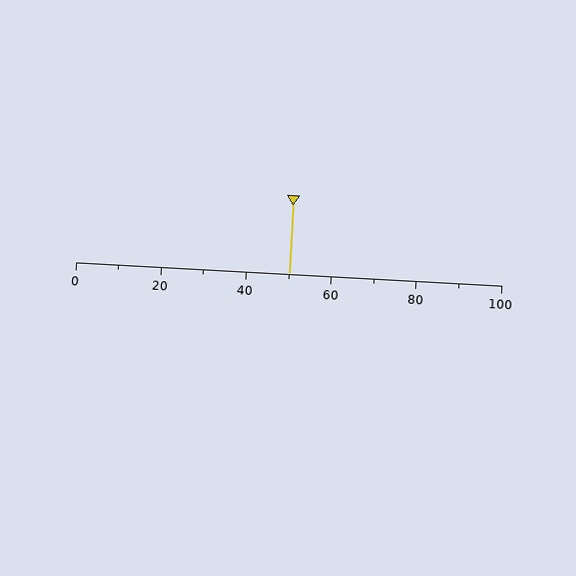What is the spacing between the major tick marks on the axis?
The major ticks are spaced 20 apart.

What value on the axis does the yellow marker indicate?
The marker indicates approximately 50.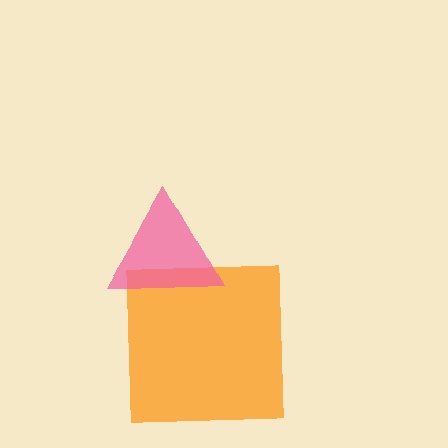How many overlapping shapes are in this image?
There are 2 overlapping shapes in the image.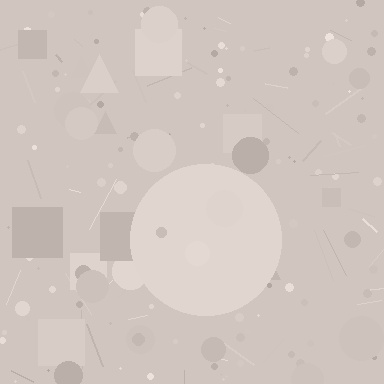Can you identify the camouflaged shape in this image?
The camouflaged shape is a circle.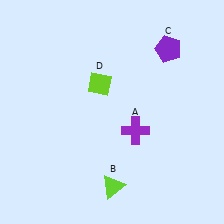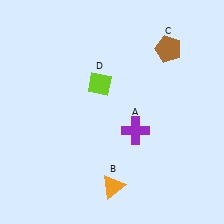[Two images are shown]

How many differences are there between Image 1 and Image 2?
There are 2 differences between the two images.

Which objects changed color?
B changed from lime to orange. C changed from purple to brown.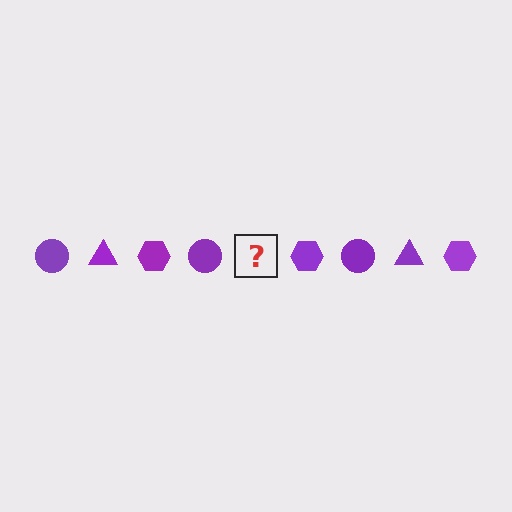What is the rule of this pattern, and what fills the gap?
The rule is that the pattern cycles through circle, triangle, hexagon shapes in purple. The gap should be filled with a purple triangle.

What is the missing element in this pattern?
The missing element is a purple triangle.